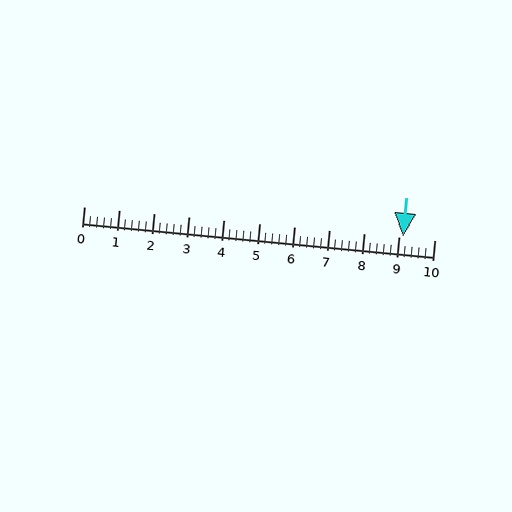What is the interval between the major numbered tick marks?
The major tick marks are spaced 1 units apart.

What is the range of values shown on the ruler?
The ruler shows values from 0 to 10.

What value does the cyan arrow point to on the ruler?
The cyan arrow points to approximately 9.1.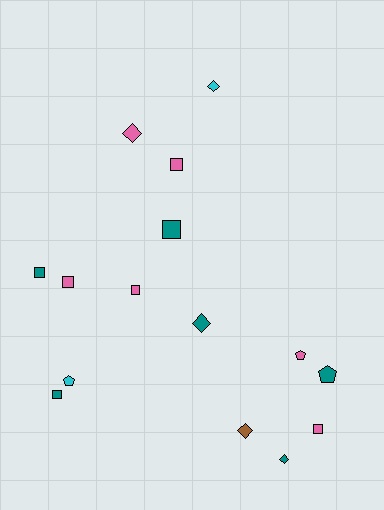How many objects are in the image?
There are 15 objects.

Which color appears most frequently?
Pink, with 6 objects.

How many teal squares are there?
There are 3 teal squares.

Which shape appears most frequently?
Square, with 7 objects.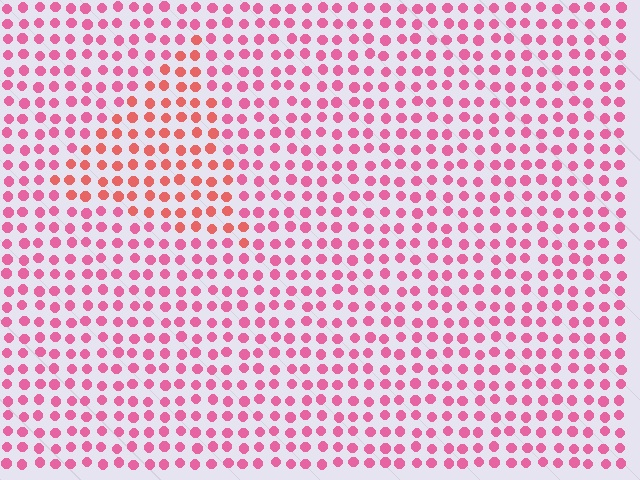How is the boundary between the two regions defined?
The boundary is defined purely by a slight shift in hue (about 29 degrees). Spacing, size, and orientation are identical on both sides.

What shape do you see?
I see a triangle.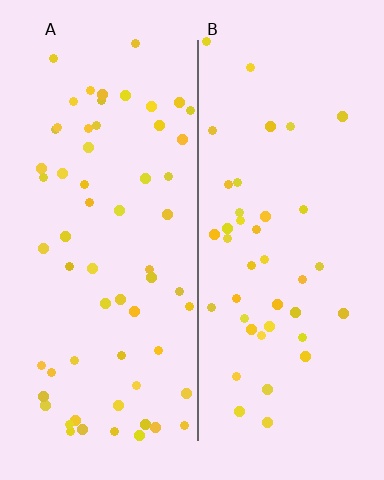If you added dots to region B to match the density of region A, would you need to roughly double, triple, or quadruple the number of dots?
Approximately double.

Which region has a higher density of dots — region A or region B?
A (the left).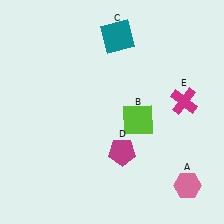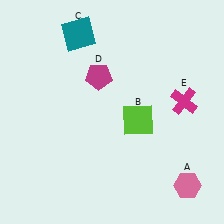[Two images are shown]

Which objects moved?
The objects that moved are: the teal square (C), the magenta pentagon (D).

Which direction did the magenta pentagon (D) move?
The magenta pentagon (D) moved up.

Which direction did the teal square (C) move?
The teal square (C) moved left.